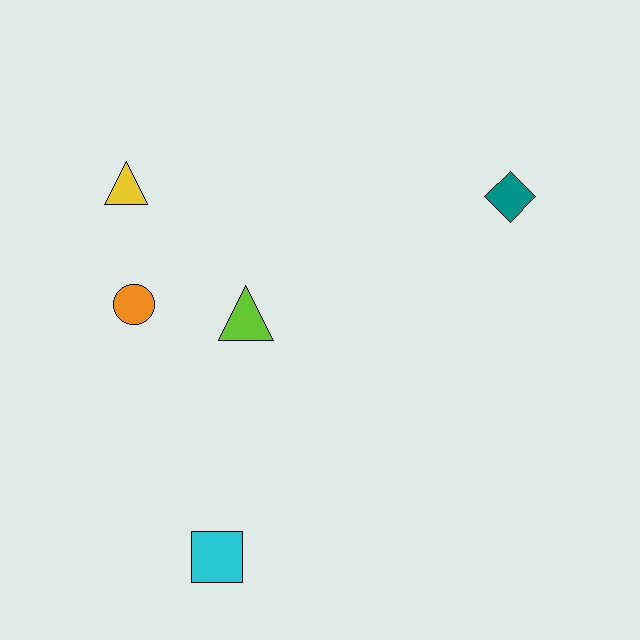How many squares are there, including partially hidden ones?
There is 1 square.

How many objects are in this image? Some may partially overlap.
There are 5 objects.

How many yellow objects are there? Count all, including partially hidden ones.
There is 1 yellow object.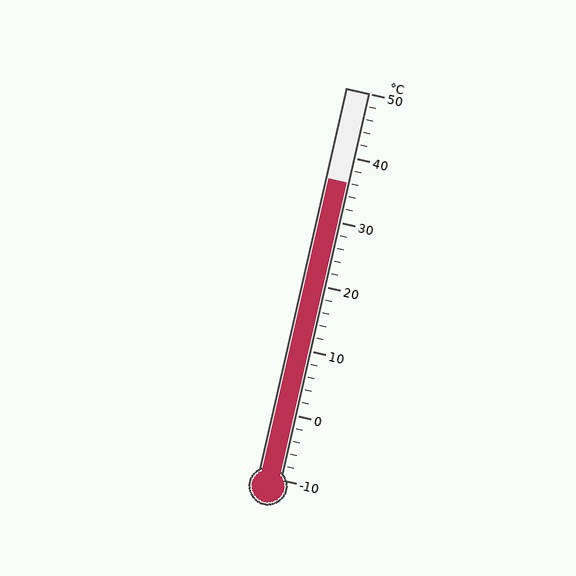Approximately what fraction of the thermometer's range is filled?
The thermometer is filled to approximately 75% of its range.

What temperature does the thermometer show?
The thermometer shows approximately 36°C.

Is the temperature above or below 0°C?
The temperature is above 0°C.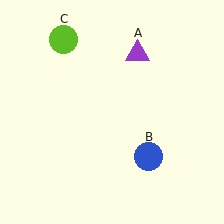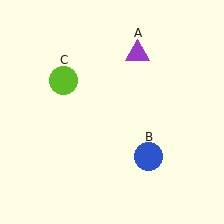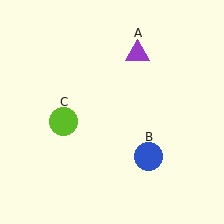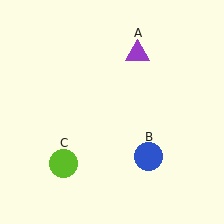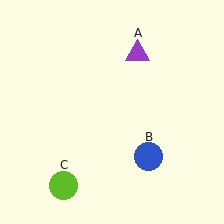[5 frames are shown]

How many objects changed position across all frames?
1 object changed position: lime circle (object C).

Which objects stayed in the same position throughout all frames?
Purple triangle (object A) and blue circle (object B) remained stationary.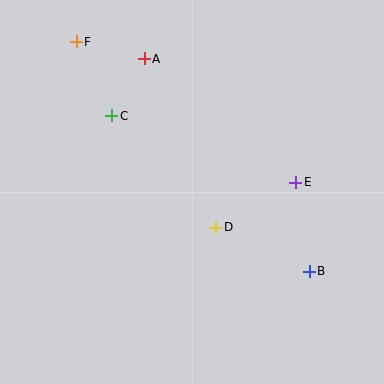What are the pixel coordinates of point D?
Point D is at (216, 227).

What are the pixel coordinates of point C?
Point C is at (112, 116).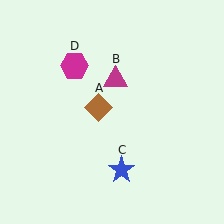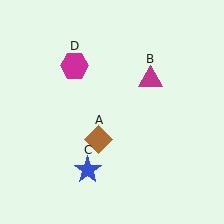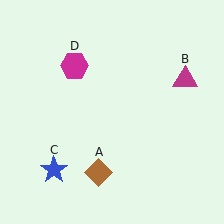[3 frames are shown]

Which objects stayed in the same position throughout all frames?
Magenta hexagon (object D) remained stationary.